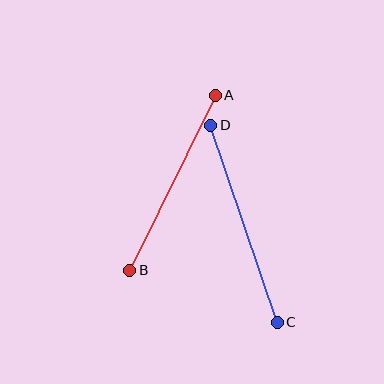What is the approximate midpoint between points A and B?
The midpoint is at approximately (172, 183) pixels.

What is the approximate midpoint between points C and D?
The midpoint is at approximately (244, 224) pixels.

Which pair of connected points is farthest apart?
Points C and D are farthest apart.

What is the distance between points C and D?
The distance is approximately 208 pixels.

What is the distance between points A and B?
The distance is approximately 195 pixels.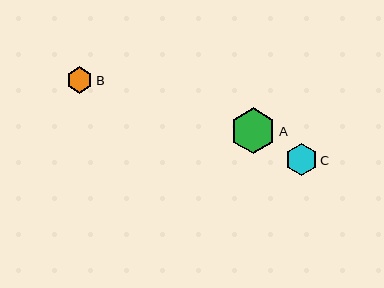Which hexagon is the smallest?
Hexagon B is the smallest with a size of approximately 26 pixels.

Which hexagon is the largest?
Hexagon A is the largest with a size of approximately 46 pixels.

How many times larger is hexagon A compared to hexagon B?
Hexagon A is approximately 1.8 times the size of hexagon B.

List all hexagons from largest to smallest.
From largest to smallest: A, C, B.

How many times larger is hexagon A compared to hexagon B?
Hexagon A is approximately 1.8 times the size of hexagon B.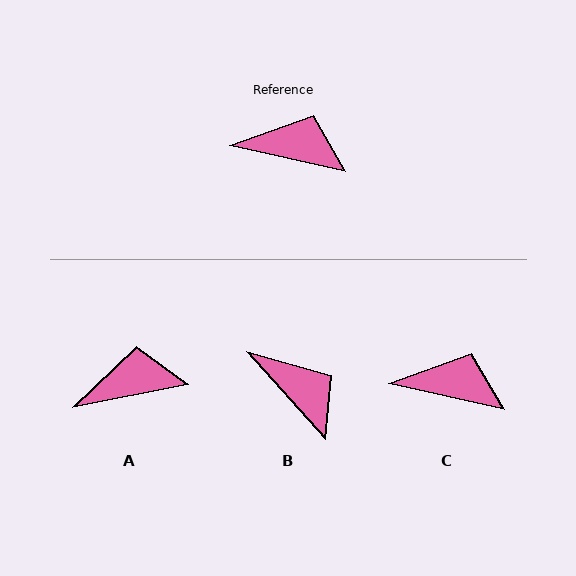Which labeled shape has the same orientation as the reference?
C.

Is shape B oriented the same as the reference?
No, it is off by about 36 degrees.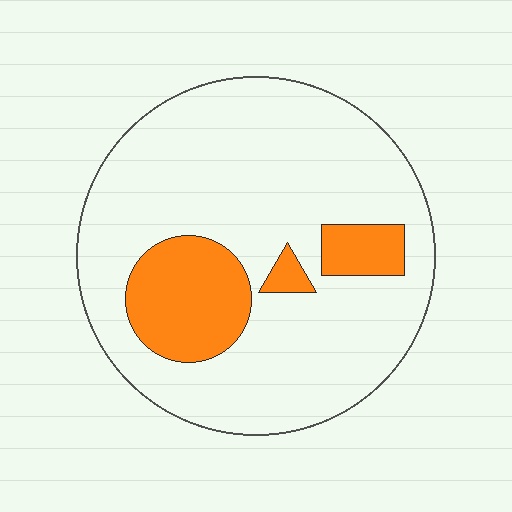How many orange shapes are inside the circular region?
3.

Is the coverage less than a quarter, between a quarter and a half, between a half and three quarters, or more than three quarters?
Less than a quarter.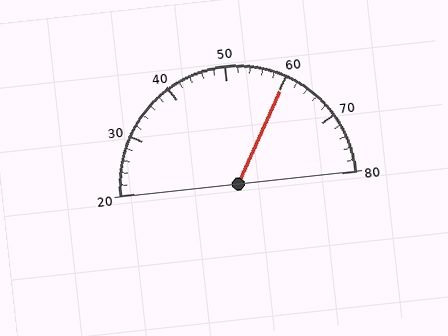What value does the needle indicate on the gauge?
The needle indicates approximately 60.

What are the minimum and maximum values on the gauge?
The gauge ranges from 20 to 80.